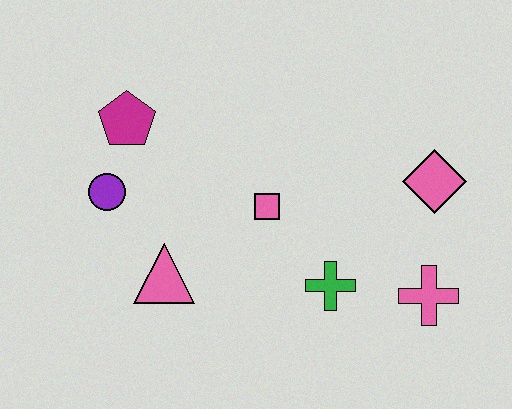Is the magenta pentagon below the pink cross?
No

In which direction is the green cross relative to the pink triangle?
The green cross is to the right of the pink triangle.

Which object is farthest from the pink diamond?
The purple circle is farthest from the pink diamond.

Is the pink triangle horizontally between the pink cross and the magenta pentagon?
Yes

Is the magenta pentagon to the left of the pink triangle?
Yes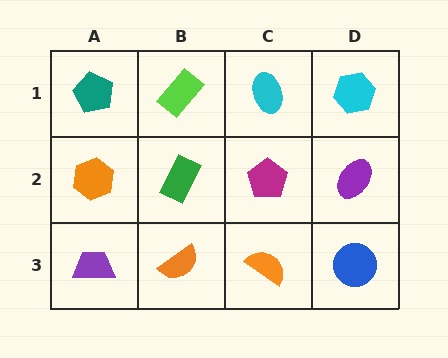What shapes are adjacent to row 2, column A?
A teal pentagon (row 1, column A), a purple trapezoid (row 3, column A), a green rectangle (row 2, column B).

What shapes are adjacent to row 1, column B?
A green rectangle (row 2, column B), a teal pentagon (row 1, column A), a cyan ellipse (row 1, column C).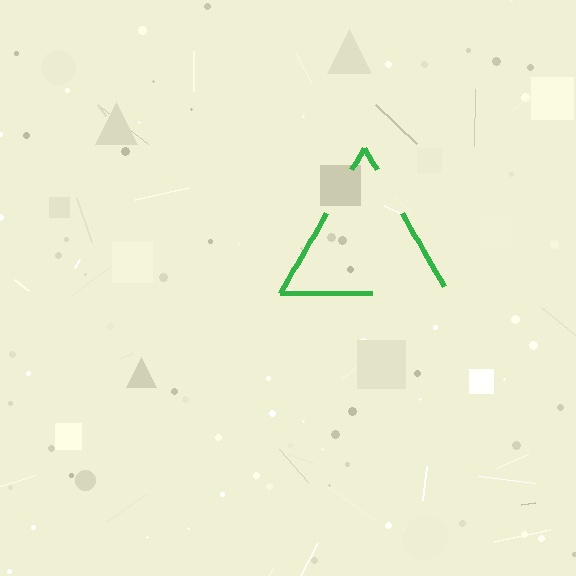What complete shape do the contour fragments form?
The contour fragments form a triangle.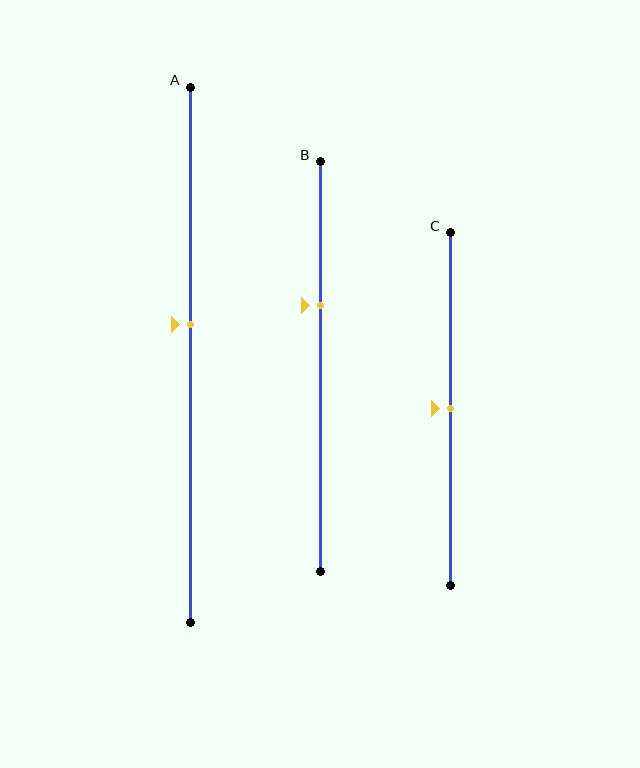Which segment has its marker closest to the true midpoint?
Segment C has its marker closest to the true midpoint.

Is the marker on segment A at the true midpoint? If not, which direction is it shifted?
No, the marker on segment A is shifted upward by about 6% of the segment length.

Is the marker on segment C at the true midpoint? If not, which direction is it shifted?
Yes, the marker on segment C is at the true midpoint.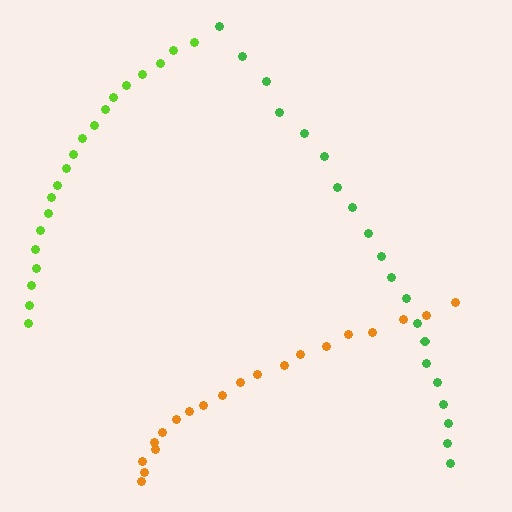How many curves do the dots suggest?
There are 3 distinct paths.